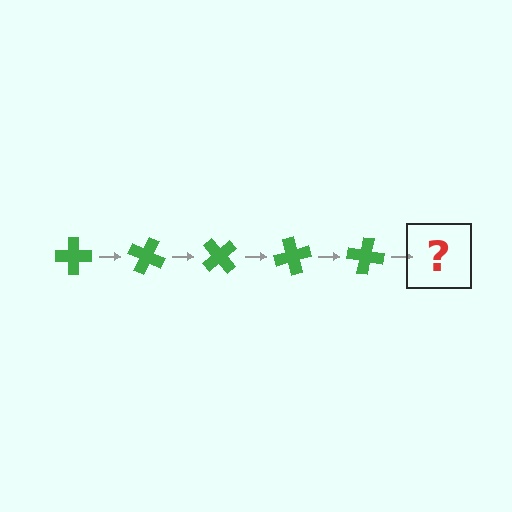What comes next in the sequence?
The next element should be a green cross rotated 125 degrees.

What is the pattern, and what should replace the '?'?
The pattern is that the cross rotates 25 degrees each step. The '?' should be a green cross rotated 125 degrees.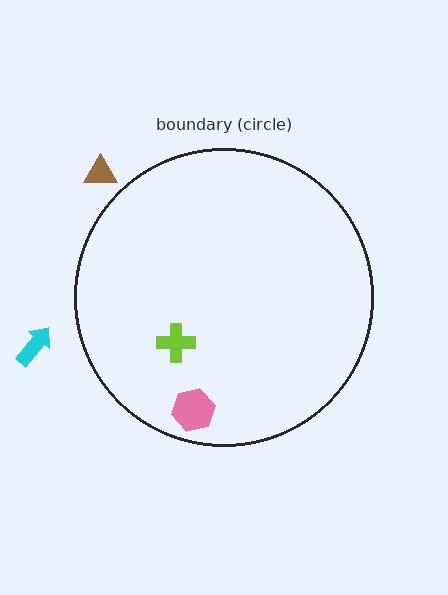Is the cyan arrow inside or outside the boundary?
Outside.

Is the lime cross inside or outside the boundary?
Inside.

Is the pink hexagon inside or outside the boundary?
Inside.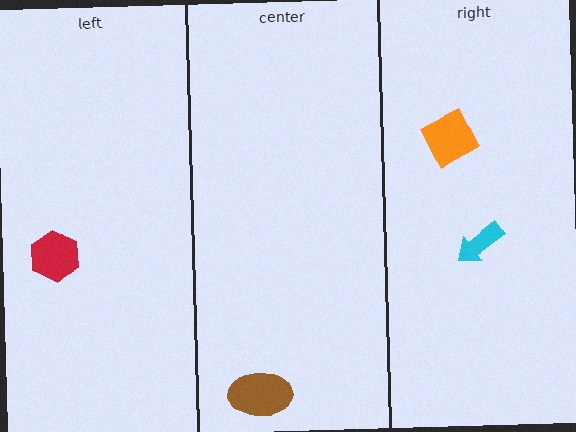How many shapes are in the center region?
1.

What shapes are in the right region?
The cyan arrow, the orange diamond.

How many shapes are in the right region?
2.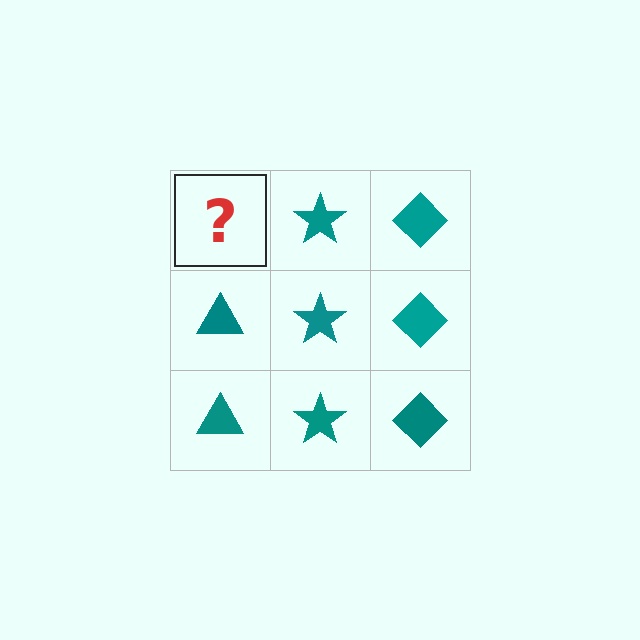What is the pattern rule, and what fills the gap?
The rule is that each column has a consistent shape. The gap should be filled with a teal triangle.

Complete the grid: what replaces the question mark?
The question mark should be replaced with a teal triangle.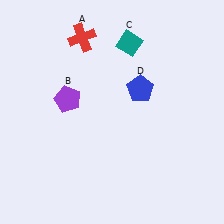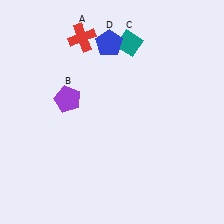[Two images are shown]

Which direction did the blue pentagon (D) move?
The blue pentagon (D) moved up.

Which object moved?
The blue pentagon (D) moved up.